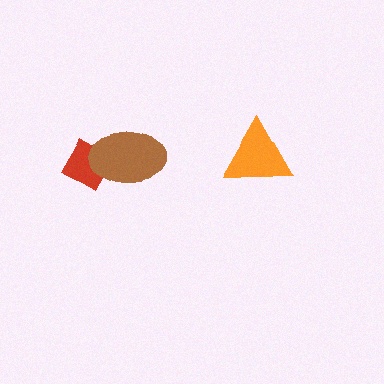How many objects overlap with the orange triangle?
0 objects overlap with the orange triangle.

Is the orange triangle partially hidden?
No, no other shape covers it.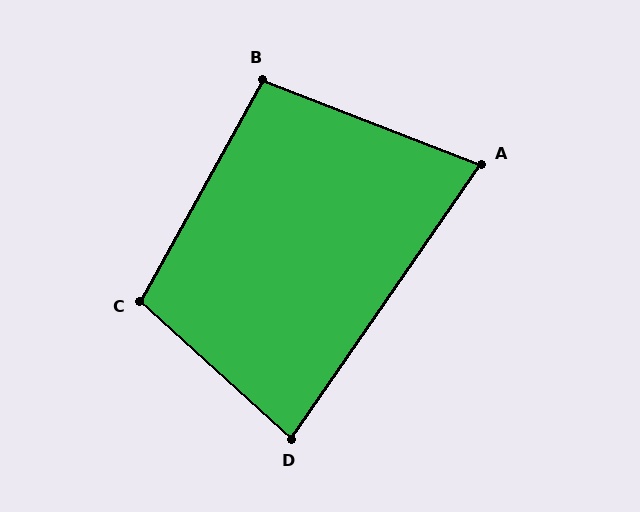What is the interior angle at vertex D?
Approximately 82 degrees (acute).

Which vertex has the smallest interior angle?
A, at approximately 77 degrees.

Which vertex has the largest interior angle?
C, at approximately 103 degrees.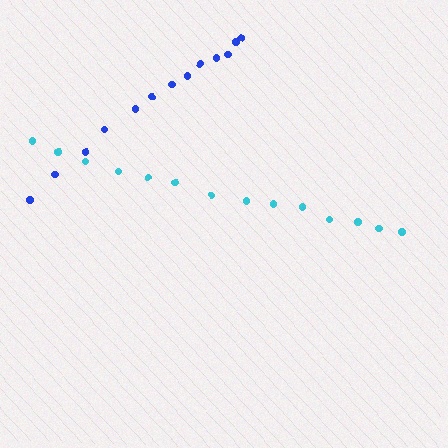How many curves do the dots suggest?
There are 2 distinct paths.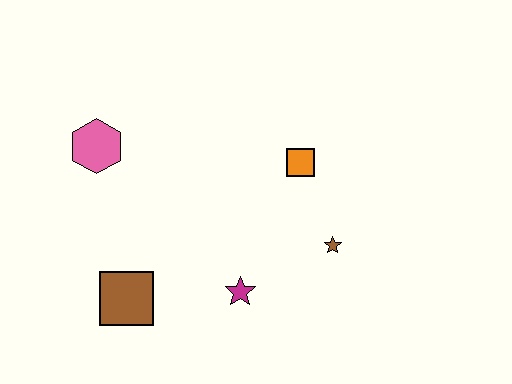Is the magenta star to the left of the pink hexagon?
No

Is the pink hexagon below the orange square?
No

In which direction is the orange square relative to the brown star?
The orange square is above the brown star.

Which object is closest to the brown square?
The magenta star is closest to the brown square.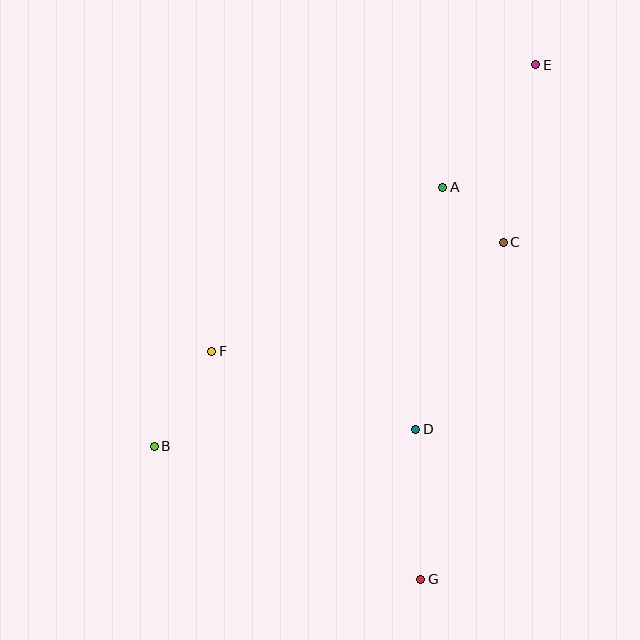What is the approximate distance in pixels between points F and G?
The distance between F and G is approximately 309 pixels.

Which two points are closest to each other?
Points A and C are closest to each other.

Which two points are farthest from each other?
Points B and E are farthest from each other.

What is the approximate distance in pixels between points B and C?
The distance between B and C is approximately 404 pixels.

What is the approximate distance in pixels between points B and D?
The distance between B and D is approximately 262 pixels.